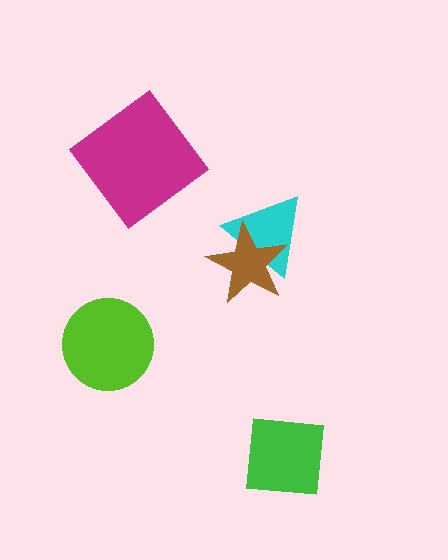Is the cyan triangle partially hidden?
Yes, it is partially covered by another shape.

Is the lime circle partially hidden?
No, no other shape covers it.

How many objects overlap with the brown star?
1 object overlaps with the brown star.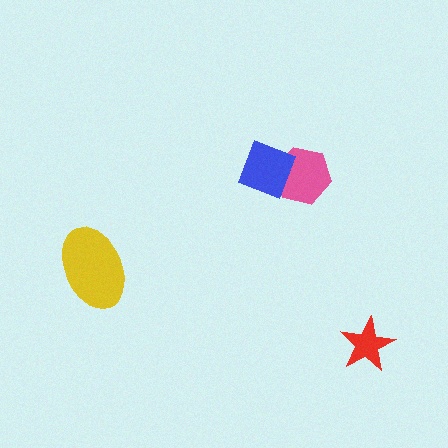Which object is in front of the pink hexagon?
The blue diamond is in front of the pink hexagon.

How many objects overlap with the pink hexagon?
1 object overlaps with the pink hexagon.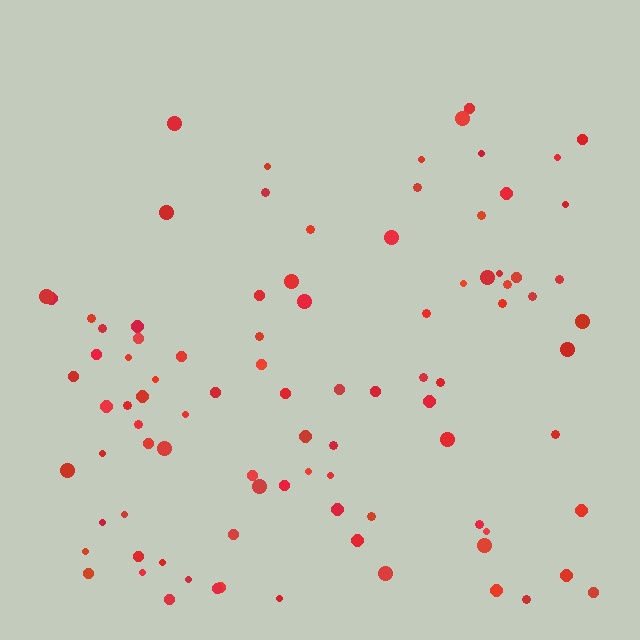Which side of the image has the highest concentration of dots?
The bottom.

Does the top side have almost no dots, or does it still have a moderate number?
Still a moderate number, just noticeably fewer than the bottom.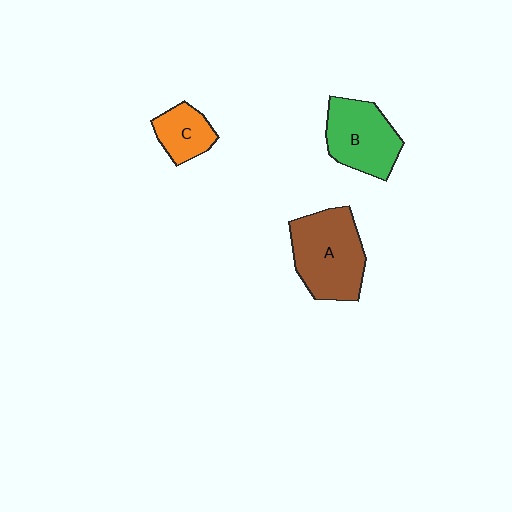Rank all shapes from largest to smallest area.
From largest to smallest: A (brown), B (green), C (orange).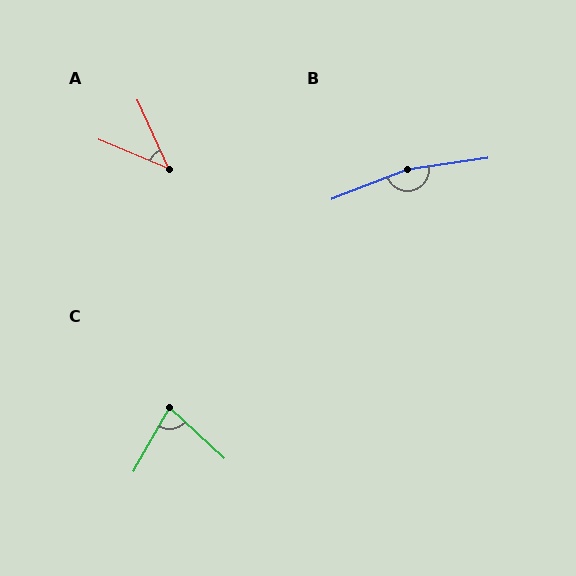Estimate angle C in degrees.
Approximately 77 degrees.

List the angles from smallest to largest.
A (43°), C (77°), B (167°).